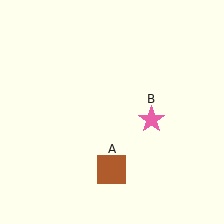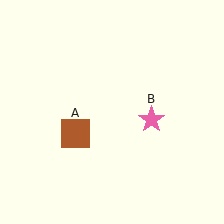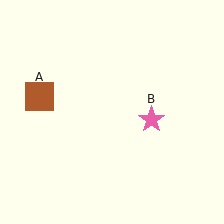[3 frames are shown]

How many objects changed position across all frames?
1 object changed position: brown square (object A).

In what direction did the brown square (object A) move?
The brown square (object A) moved up and to the left.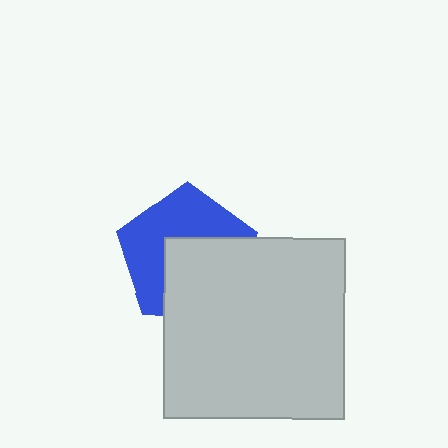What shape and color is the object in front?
The object in front is a light gray square.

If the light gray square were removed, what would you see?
You would see the complete blue pentagon.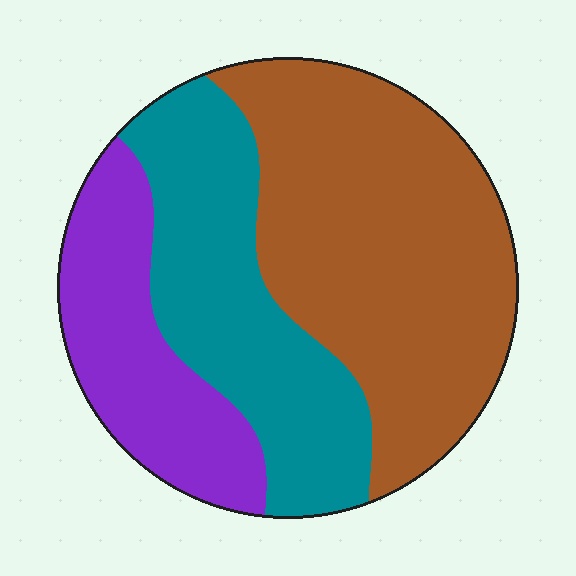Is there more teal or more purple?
Teal.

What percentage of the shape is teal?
Teal takes up between a sixth and a third of the shape.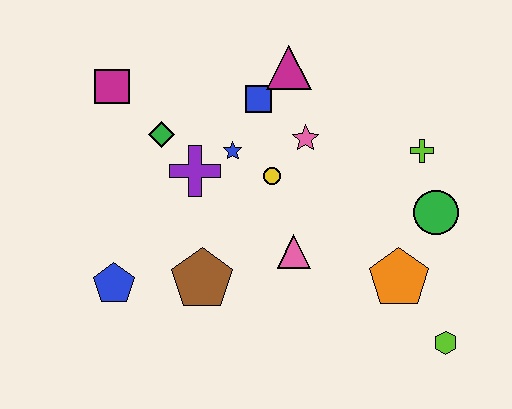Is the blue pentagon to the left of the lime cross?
Yes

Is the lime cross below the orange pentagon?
No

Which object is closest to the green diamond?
The purple cross is closest to the green diamond.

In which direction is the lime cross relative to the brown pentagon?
The lime cross is to the right of the brown pentagon.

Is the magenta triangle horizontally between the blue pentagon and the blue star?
No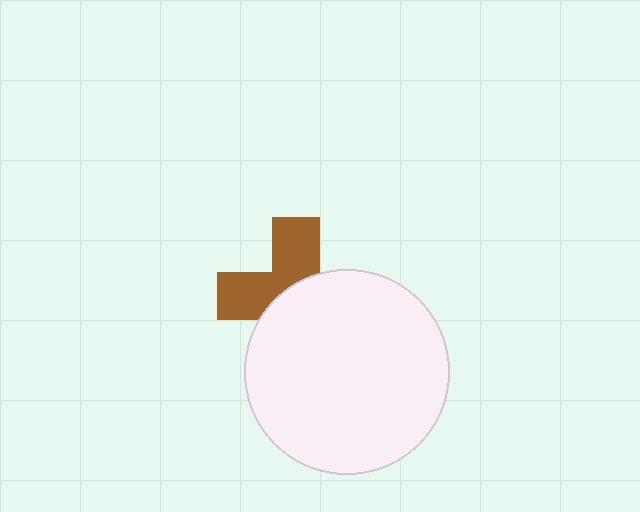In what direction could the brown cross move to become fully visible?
The brown cross could move up. That would shift it out from behind the white circle entirely.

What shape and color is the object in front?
The object in front is a white circle.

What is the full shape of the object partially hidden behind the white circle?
The partially hidden object is a brown cross.